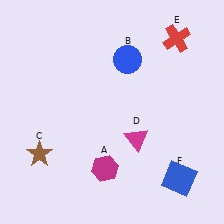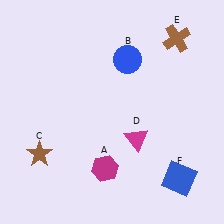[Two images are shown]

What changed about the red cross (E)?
In Image 1, E is red. In Image 2, it changed to brown.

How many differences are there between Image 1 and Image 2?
There is 1 difference between the two images.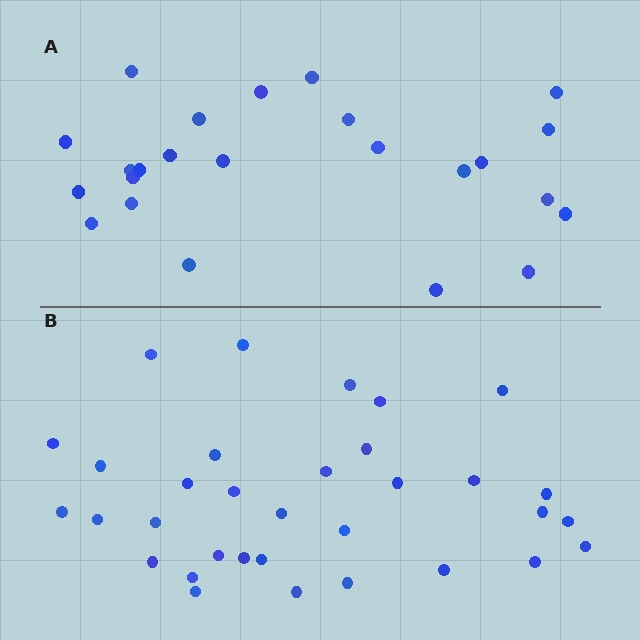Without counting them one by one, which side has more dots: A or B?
Region B (the bottom region) has more dots.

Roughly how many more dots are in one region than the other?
Region B has roughly 8 or so more dots than region A.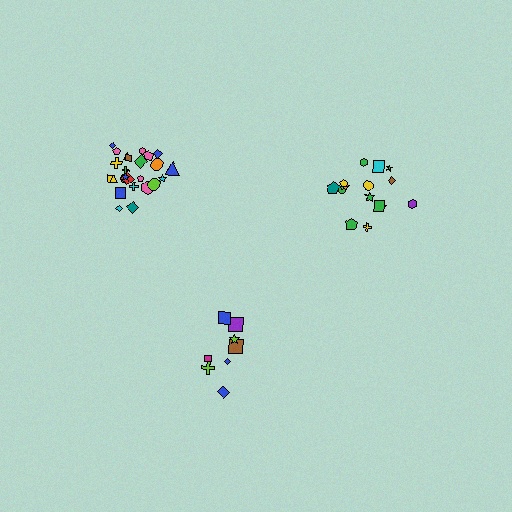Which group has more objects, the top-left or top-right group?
The top-left group.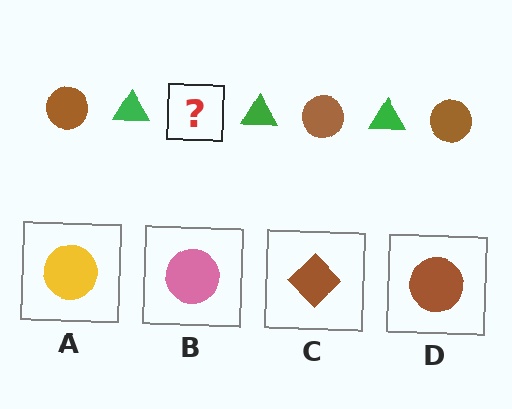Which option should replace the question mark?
Option D.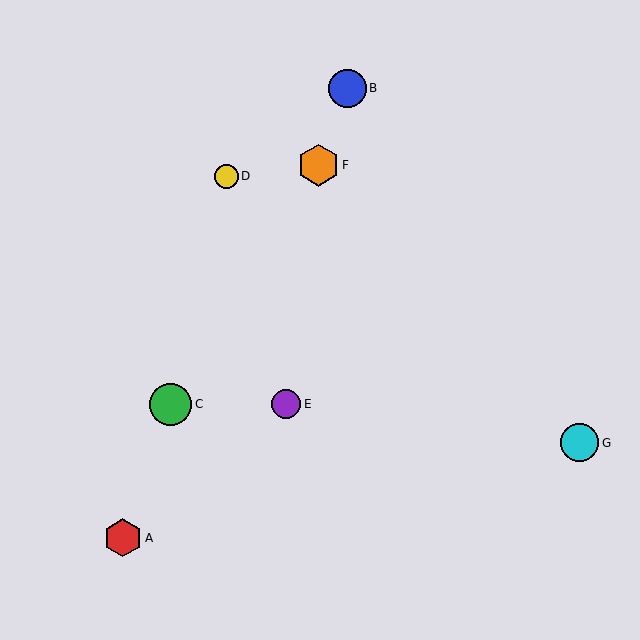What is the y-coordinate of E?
Object E is at y≈404.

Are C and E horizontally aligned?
Yes, both are at y≈404.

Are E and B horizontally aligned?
No, E is at y≈404 and B is at y≈88.